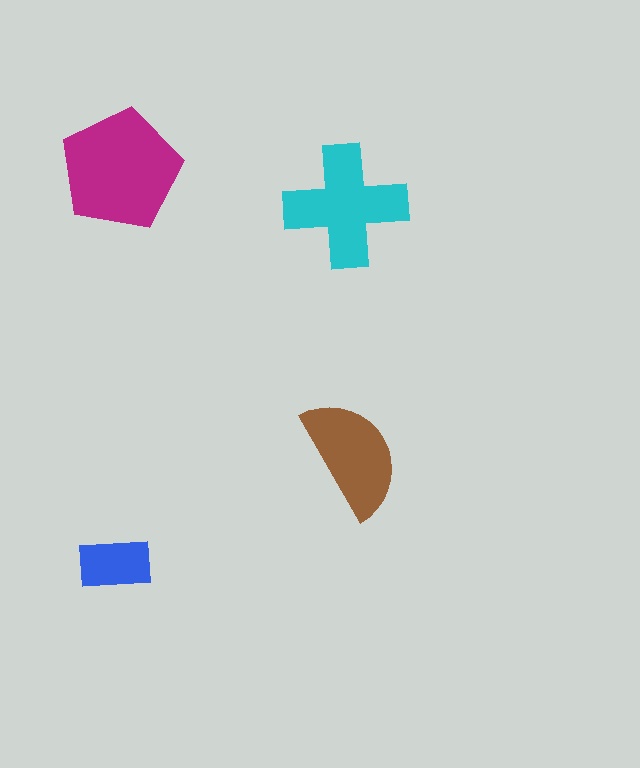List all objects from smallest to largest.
The blue rectangle, the brown semicircle, the cyan cross, the magenta pentagon.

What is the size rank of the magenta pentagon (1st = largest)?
1st.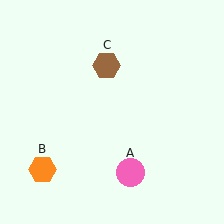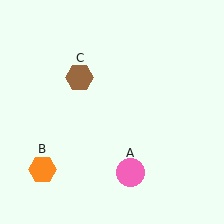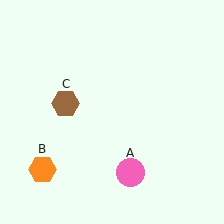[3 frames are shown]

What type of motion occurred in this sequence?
The brown hexagon (object C) rotated counterclockwise around the center of the scene.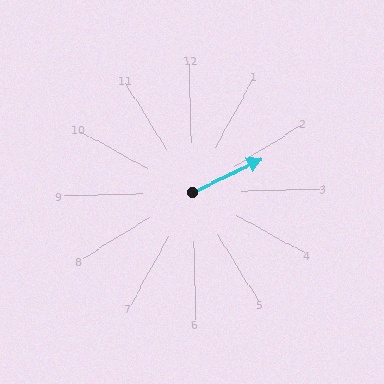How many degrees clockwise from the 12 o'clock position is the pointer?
Approximately 66 degrees.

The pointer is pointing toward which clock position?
Roughly 2 o'clock.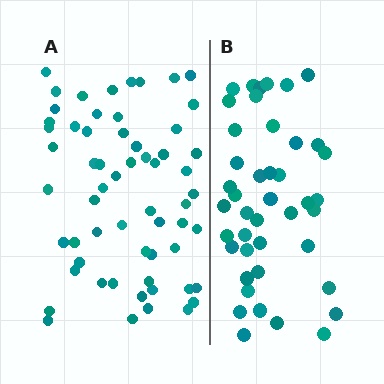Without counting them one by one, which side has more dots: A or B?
Region A (the left region) has more dots.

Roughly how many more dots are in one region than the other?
Region A has approximately 15 more dots than region B.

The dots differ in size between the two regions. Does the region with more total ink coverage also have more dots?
No. Region B has more total ink coverage because its dots are larger, but region A actually contains more individual dots. Total area can be misleading — the number of items is what matters here.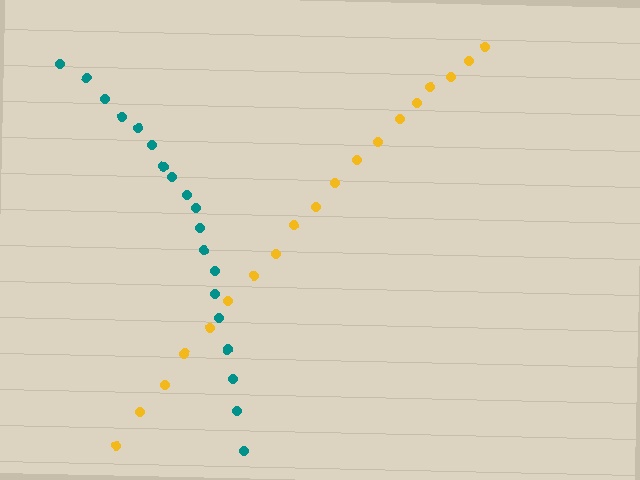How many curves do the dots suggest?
There are 2 distinct paths.